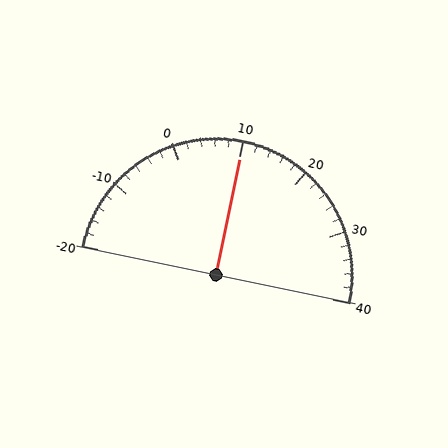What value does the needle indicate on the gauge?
The needle indicates approximately 10.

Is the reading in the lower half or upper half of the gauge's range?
The reading is in the upper half of the range (-20 to 40).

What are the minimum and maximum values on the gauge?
The gauge ranges from -20 to 40.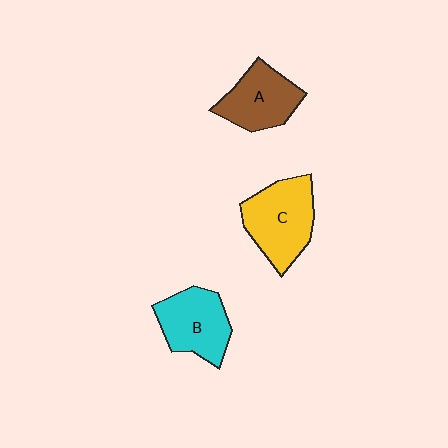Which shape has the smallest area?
Shape A (brown).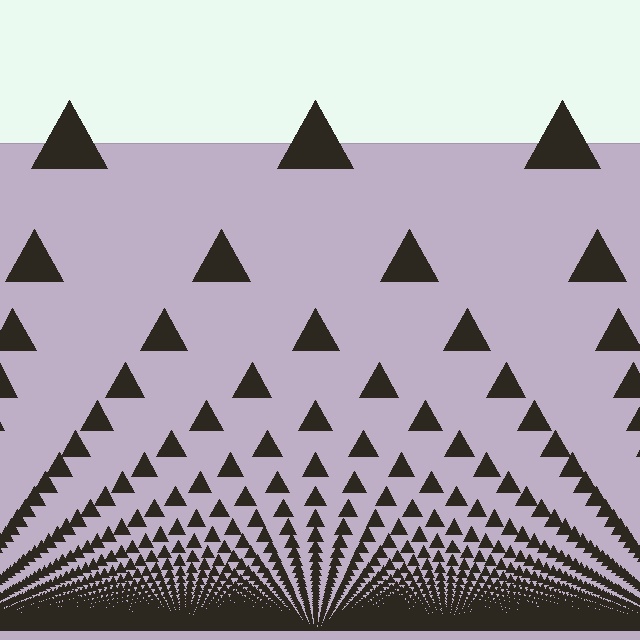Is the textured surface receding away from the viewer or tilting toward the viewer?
The surface appears to tilt toward the viewer. Texture elements get larger and sparser toward the top.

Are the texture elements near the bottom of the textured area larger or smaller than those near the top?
Smaller. The gradient is inverted — elements near the bottom are smaller and denser.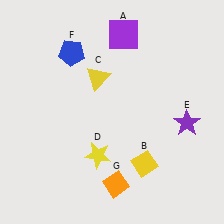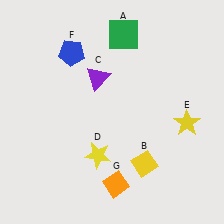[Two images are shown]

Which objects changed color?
A changed from purple to green. C changed from yellow to purple. E changed from purple to yellow.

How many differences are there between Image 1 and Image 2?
There are 3 differences between the two images.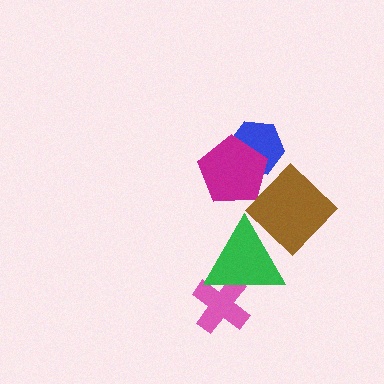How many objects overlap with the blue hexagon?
1 object overlaps with the blue hexagon.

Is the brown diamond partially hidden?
Yes, it is partially covered by another shape.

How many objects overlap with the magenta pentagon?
2 objects overlap with the magenta pentagon.